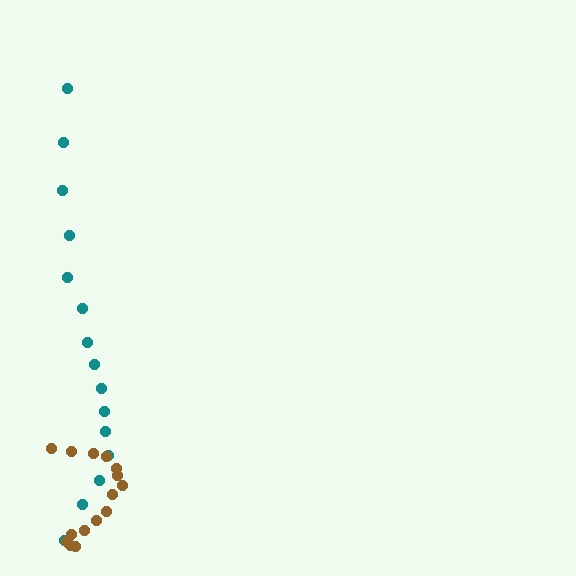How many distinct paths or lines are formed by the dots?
There are 2 distinct paths.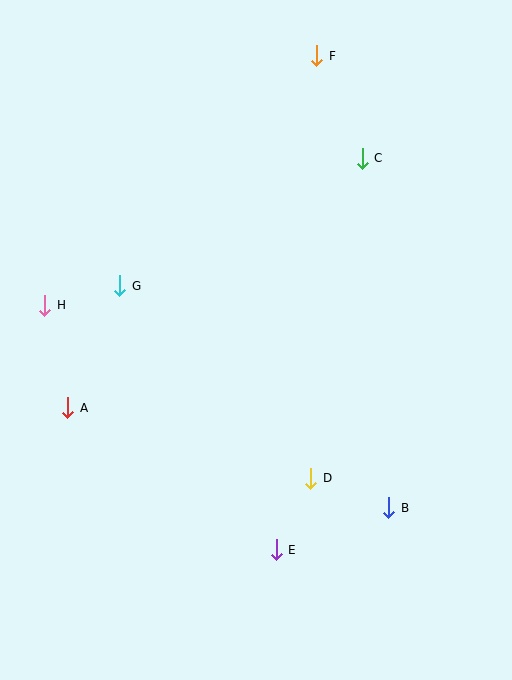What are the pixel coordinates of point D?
Point D is at (311, 478).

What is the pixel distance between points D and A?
The distance between D and A is 253 pixels.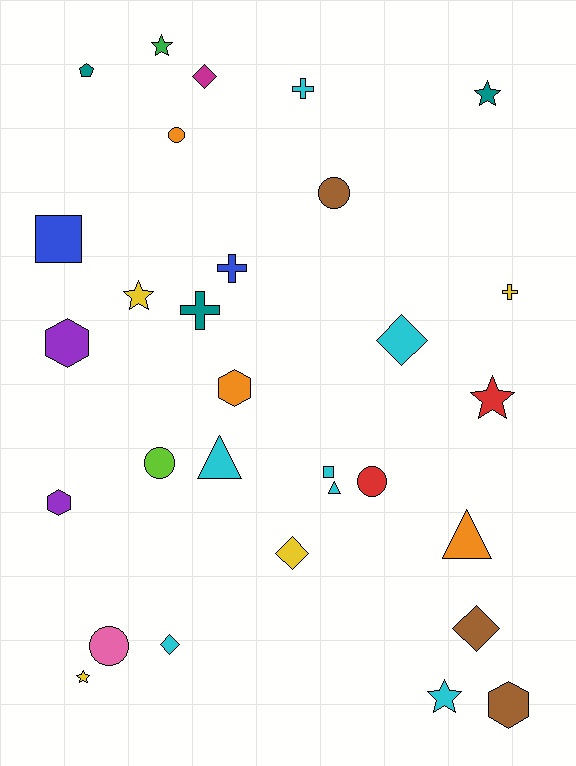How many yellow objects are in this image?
There are 4 yellow objects.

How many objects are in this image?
There are 30 objects.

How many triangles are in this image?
There are 3 triangles.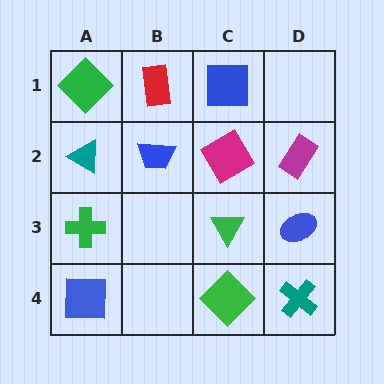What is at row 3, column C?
A green triangle.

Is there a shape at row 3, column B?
No, that cell is empty.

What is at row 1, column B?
A red rectangle.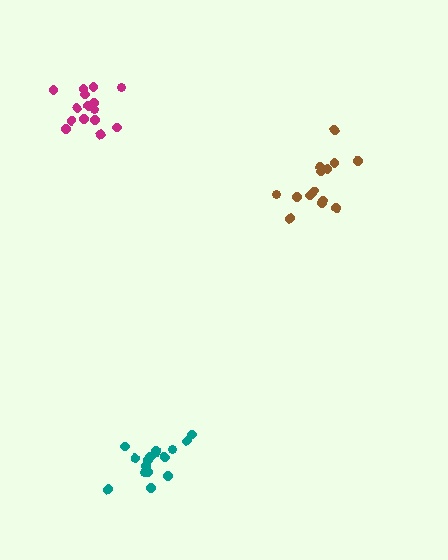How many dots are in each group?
Group 1: 15 dots, Group 2: 16 dots, Group 3: 14 dots (45 total).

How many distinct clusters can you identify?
There are 3 distinct clusters.